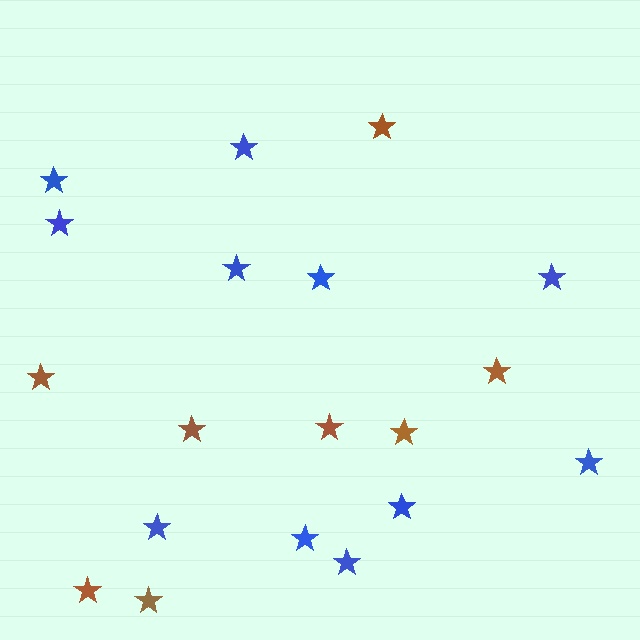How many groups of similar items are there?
There are 2 groups: one group of blue stars (11) and one group of brown stars (8).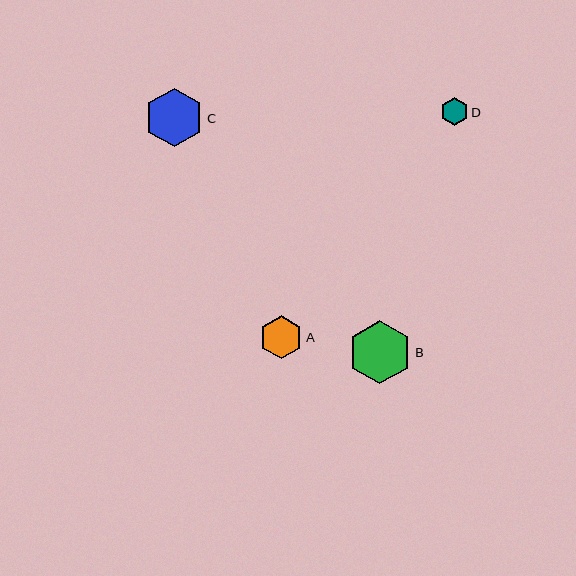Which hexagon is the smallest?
Hexagon D is the smallest with a size of approximately 28 pixels.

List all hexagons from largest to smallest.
From largest to smallest: B, C, A, D.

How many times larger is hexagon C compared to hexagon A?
Hexagon C is approximately 1.4 times the size of hexagon A.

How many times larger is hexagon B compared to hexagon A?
Hexagon B is approximately 1.5 times the size of hexagon A.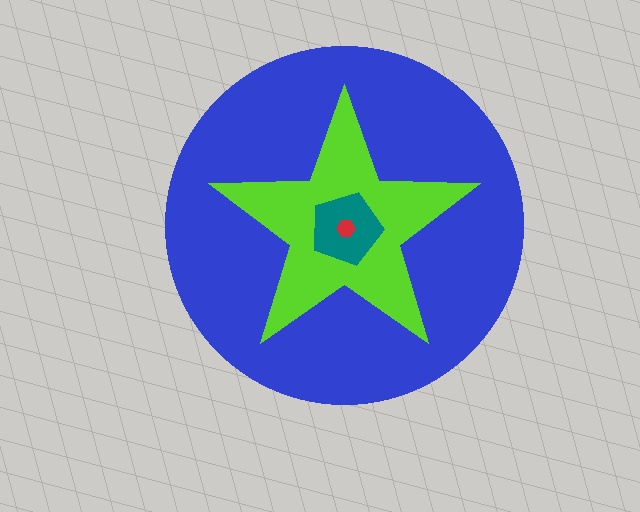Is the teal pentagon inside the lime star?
Yes.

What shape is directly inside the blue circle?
The lime star.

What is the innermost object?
The red hexagon.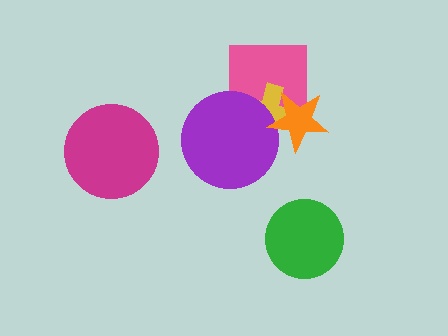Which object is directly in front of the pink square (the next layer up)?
The yellow cross is directly in front of the pink square.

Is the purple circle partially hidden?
Yes, it is partially covered by another shape.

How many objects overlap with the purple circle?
3 objects overlap with the purple circle.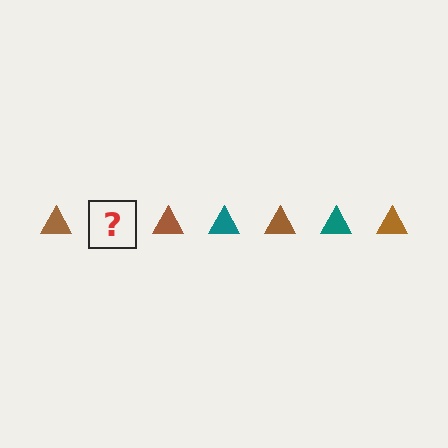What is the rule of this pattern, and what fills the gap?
The rule is that the pattern cycles through brown, teal triangles. The gap should be filled with a teal triangle.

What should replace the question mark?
The question mark should be replaced with a teal triangle.